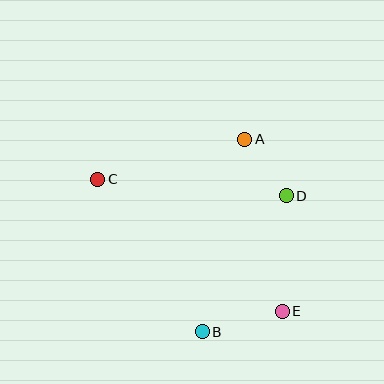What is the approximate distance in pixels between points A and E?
The distance between A and E is approximately 176 pixels.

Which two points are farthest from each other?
Points C and E are farthest from each other.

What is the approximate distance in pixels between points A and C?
The distance between A and C is approximately 152 pixels.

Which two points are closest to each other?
Points A and D are closest to each other.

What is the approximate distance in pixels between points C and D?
The distance between C and D is approximately 189 pixels.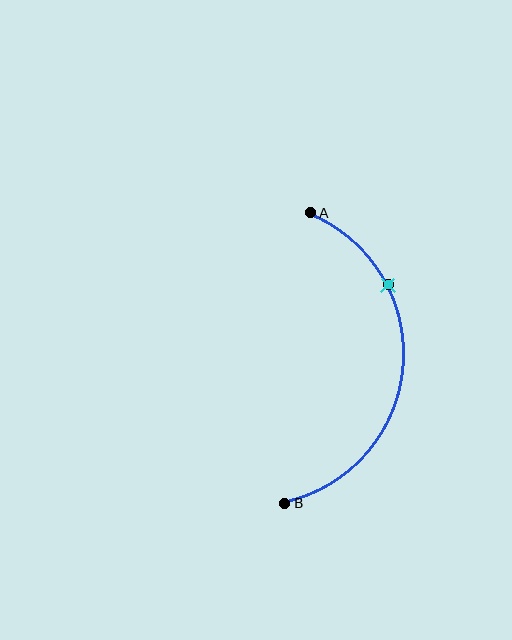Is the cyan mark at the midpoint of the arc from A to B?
No. The cyan mark lies on the arc but is closer to endpoint A. The arc midpoint would be at the point on the curve equidistant along the arc from both A and B.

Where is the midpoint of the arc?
The arc midpoint is the point on the curve farthest from the straight line joining A and B. It sits to the right of that line.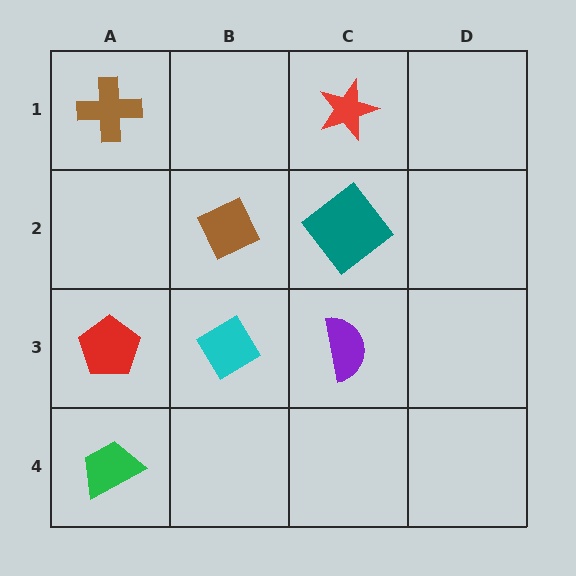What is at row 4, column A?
A green trapezoid.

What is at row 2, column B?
A brown diamond.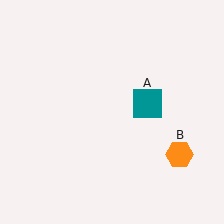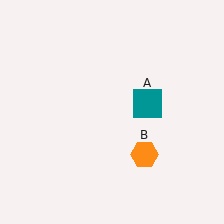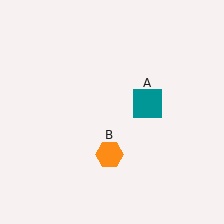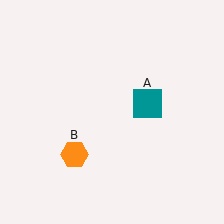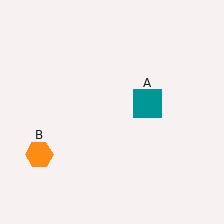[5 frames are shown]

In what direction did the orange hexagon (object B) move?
The orange hexagon (object B) moved left.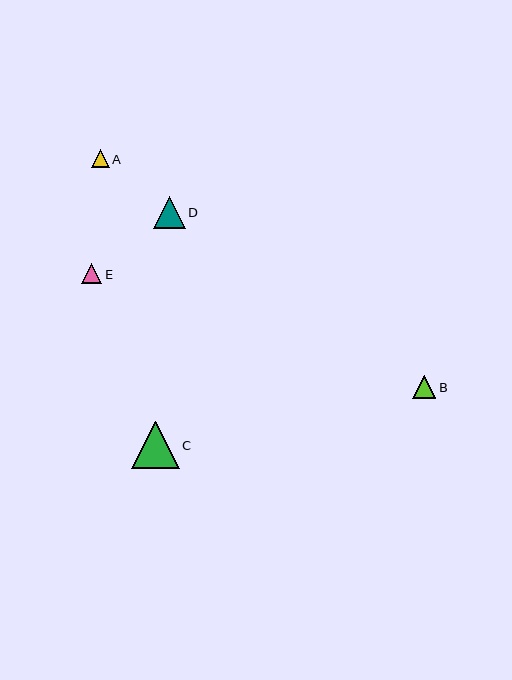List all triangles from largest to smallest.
From largest to smallest: C, D, B, E, A.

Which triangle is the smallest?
Triangle A is the smallest with a size of approximately 18 pixels.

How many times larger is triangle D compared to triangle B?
Triangle D is approximately 1.4 times the size of triangle B.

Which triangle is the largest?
Triangle C is the largest with a size of approximately 48 pixels.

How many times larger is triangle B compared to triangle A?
Triangle B is approximately 1.3 times the size of triangle A.